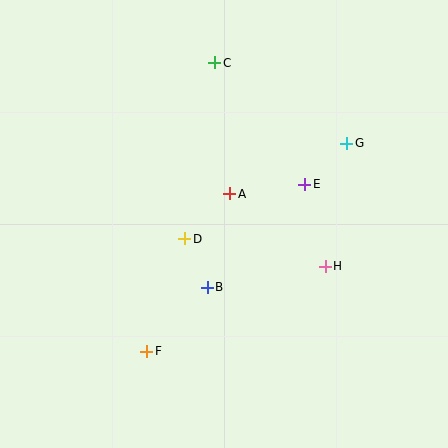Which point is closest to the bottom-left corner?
Point F is closest to the bottom-left corner.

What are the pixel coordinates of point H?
Point H is at (325, 266).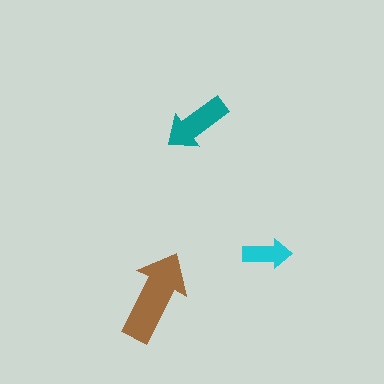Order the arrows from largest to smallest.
the brown one, the teal one, the cyan one.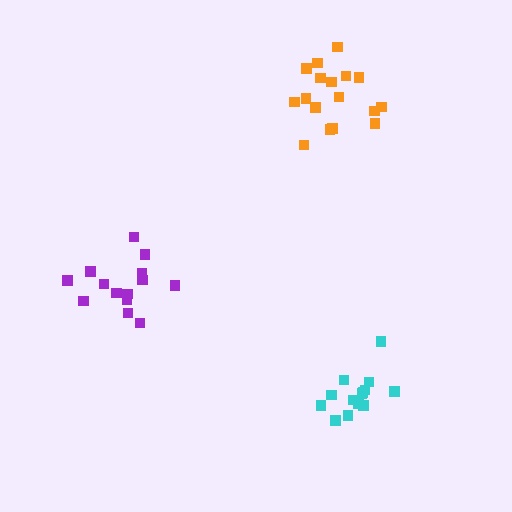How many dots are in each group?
Group 1: 14 dots, Group 2: 14 dots, Group 3: 17 dots (45 total).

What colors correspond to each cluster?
The clusters are colored: purple, cyan, orange.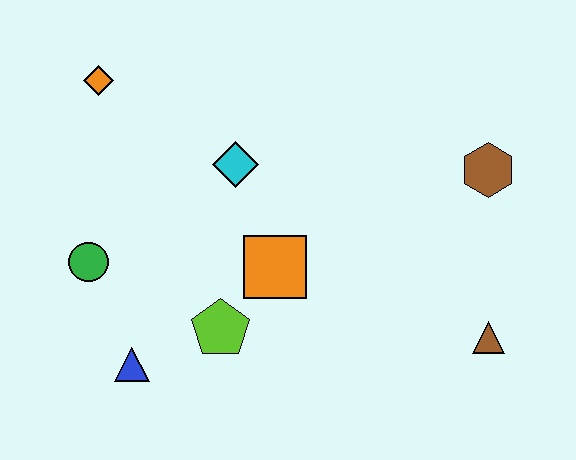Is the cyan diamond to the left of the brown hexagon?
Yes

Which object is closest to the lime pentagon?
The orange square is closest to the lime pentagon.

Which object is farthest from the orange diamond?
The brown triangle is farthest from the orange diamond.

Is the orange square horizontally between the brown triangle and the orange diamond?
Yes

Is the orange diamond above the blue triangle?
Yes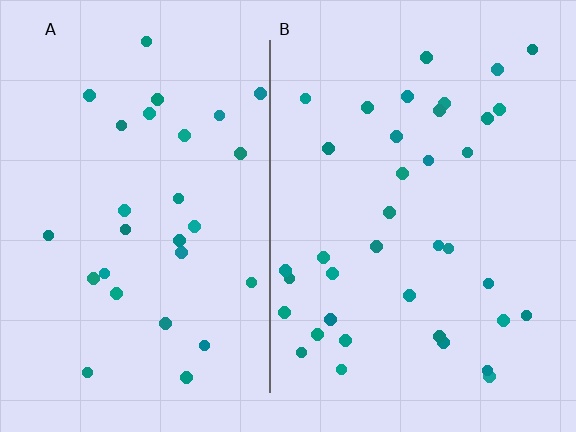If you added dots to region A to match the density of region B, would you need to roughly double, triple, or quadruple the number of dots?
Approximately double.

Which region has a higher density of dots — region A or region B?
B (the right).